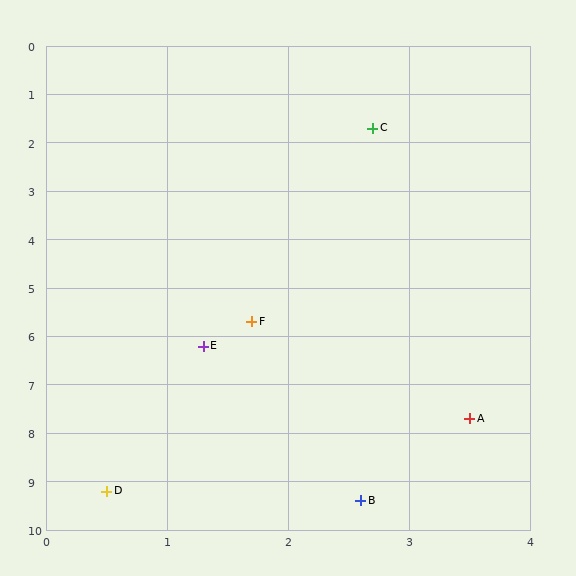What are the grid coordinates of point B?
Point B is at approximately (2.6, 9.4).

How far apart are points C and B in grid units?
Points C and B are about 7.7 grid units apart.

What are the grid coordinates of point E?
Point E is at approximately (1.3, 6.2).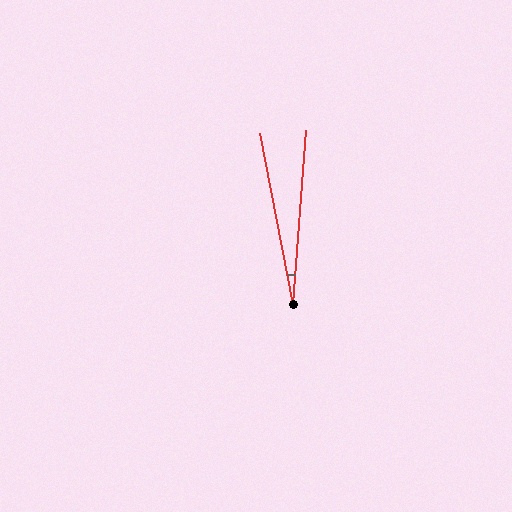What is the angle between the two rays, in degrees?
Approximately 15 degrees.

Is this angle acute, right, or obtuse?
It is acute.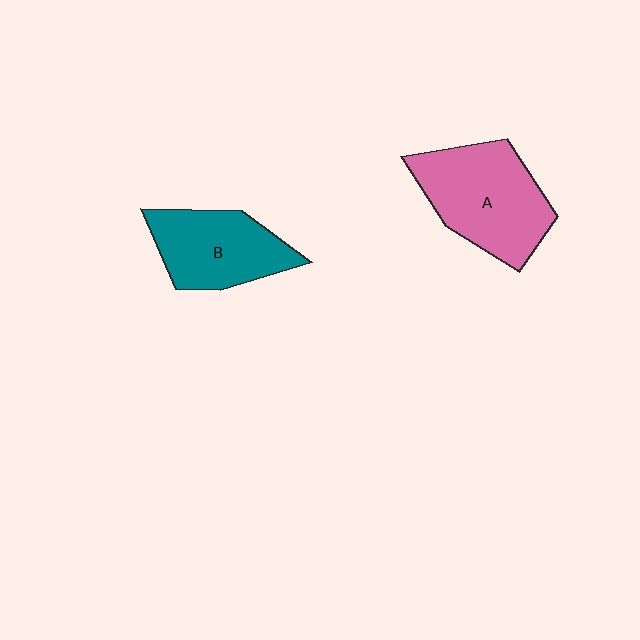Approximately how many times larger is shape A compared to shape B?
Approximately 1.3 times.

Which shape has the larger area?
Shape A (pink).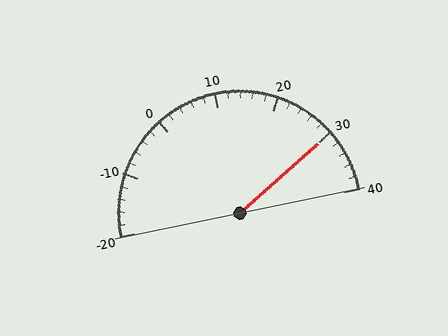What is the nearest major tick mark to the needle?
The nearest major tick mark is 30.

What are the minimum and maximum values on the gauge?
The gauge ranges from -20 to 40.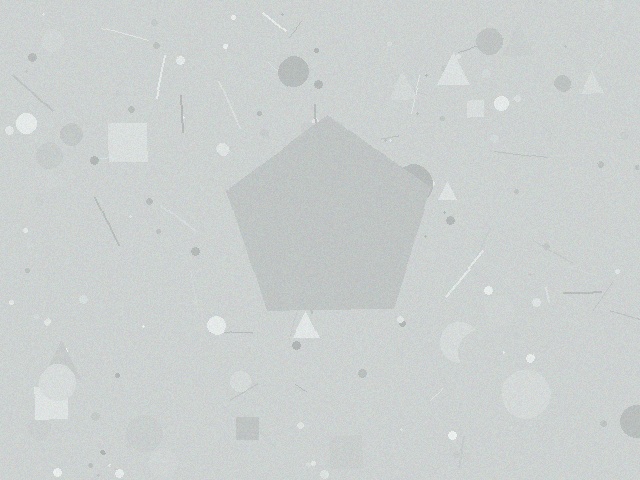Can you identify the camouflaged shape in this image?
The camouflaged shape is a pentagon.